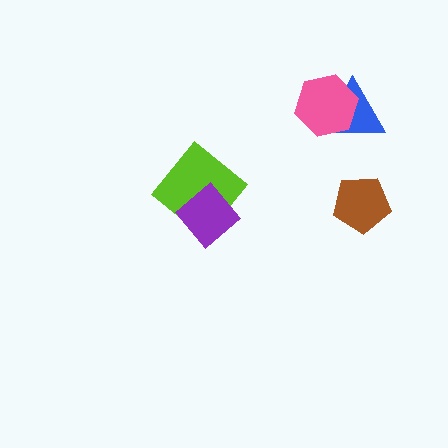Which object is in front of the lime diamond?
The purple diamond is in front of the lime diamond.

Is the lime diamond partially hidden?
Yes, it is partially covered by another shape.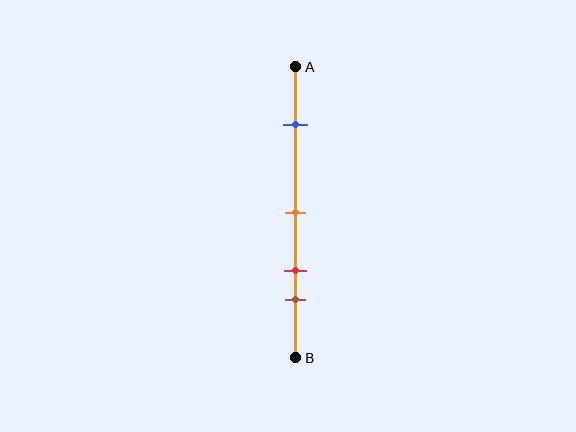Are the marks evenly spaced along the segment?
No, the marks are not evenly spaced.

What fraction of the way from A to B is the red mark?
The red mark is approximately 70% (0.7) of the way from A to B.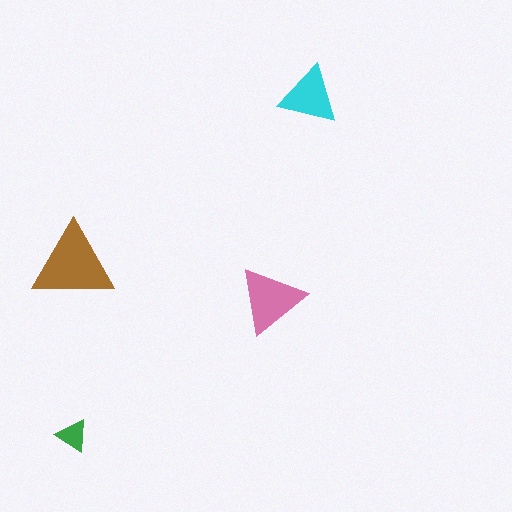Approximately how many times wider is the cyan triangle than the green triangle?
About 2 times wider.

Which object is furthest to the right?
The cyan triangle is rightmost.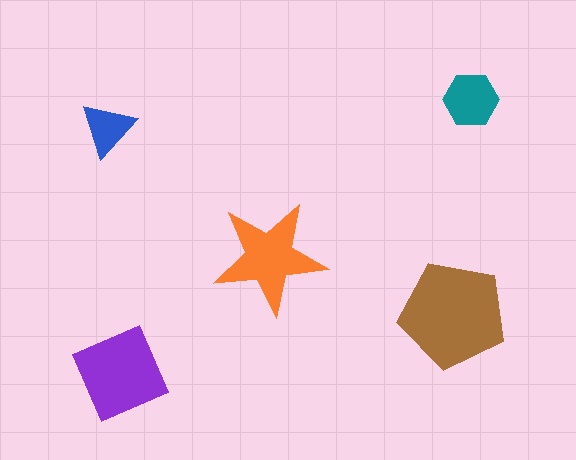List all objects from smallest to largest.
The blue triangle, the teal hexagon, the orange star, the purple diamond, the brown pentagon.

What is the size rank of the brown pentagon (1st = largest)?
1st.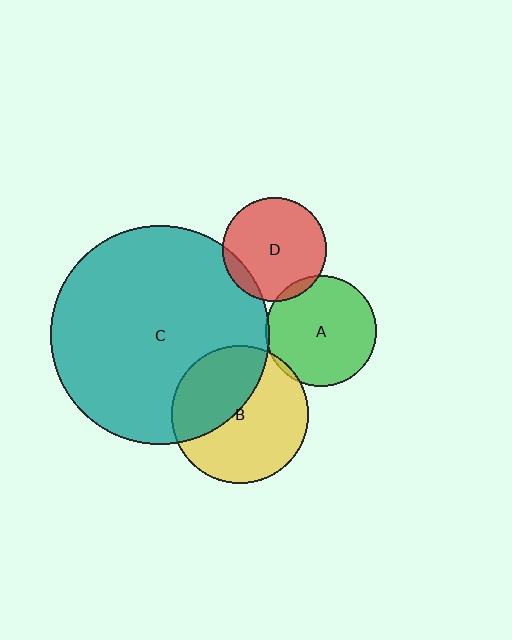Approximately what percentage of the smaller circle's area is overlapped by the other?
Approximately 40%.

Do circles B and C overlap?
Yes.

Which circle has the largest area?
Circle C (teal).